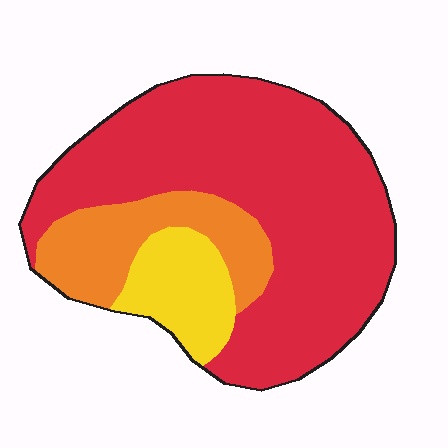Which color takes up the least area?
Yellow, at roughly 15%.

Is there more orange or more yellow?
Orange.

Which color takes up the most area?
Red, at roughly 70%.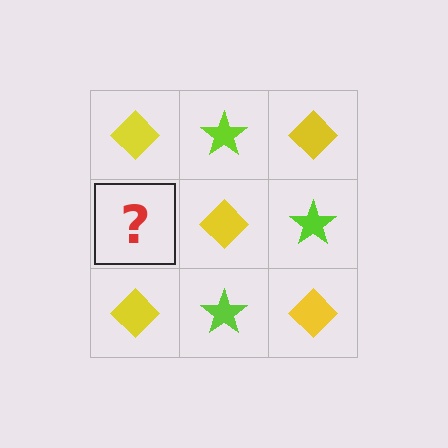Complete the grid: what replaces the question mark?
The question mark should be replaced with a lime star.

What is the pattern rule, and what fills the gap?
The rule is that it alternates yellow diamond and lime star in a checkerboard pattern. The gap should be filled with a lime star.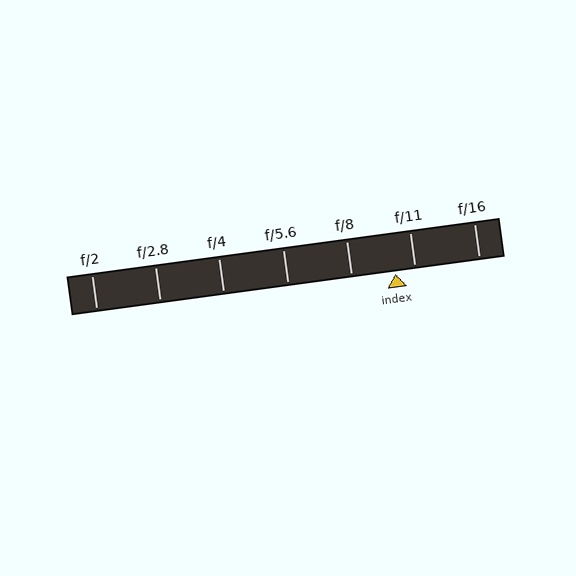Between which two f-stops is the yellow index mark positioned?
The index mark is between f/8 and f/11.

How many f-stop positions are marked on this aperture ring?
There are 7 f-stop positions marked.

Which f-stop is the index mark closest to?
The index mark is closest to f/11.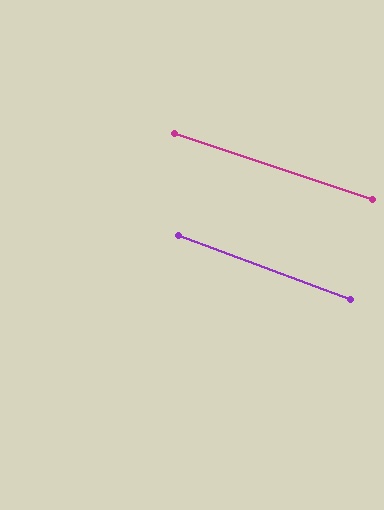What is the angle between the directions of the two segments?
Approximately 2 degrees.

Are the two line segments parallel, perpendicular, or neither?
Parallel — their directions differ by only 1.9°.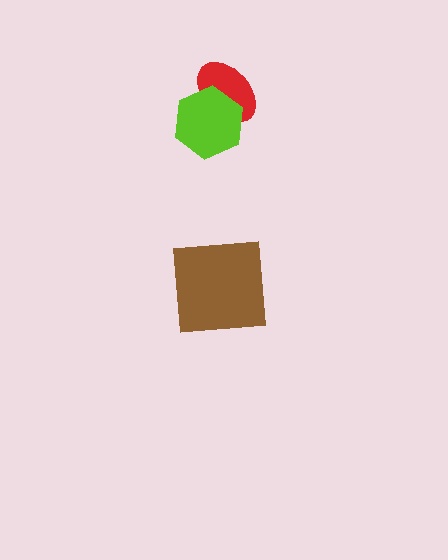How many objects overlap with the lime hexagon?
1 object overlaps with the lime hexagon.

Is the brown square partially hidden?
No, no other shape covers it.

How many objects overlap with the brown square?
0 objects overlap with the brown square.